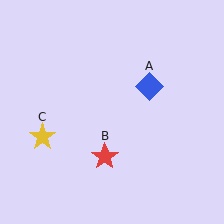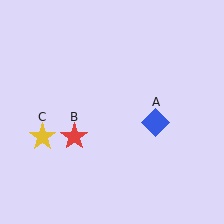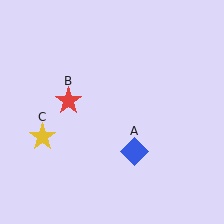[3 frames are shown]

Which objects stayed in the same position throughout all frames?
Yellow star (object C) remained stationary.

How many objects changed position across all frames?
2 objects changed position: blue diamond (object A), red star (object B).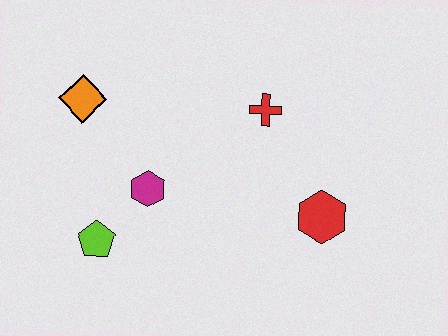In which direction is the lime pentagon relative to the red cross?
The lime pentagon is to the left of the red cross.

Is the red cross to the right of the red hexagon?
No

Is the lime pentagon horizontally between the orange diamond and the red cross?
Yes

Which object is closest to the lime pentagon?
The magenta hexagon is closest to the lime pentagon.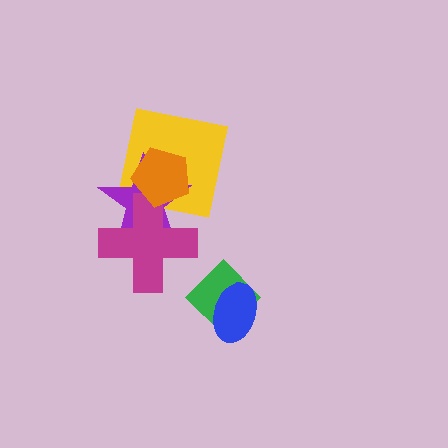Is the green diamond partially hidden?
Yes, it is partially covered by another shape.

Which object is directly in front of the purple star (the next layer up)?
The magenta cross is directly in front of the purple star.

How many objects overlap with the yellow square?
3 objects overlap with the yellow square.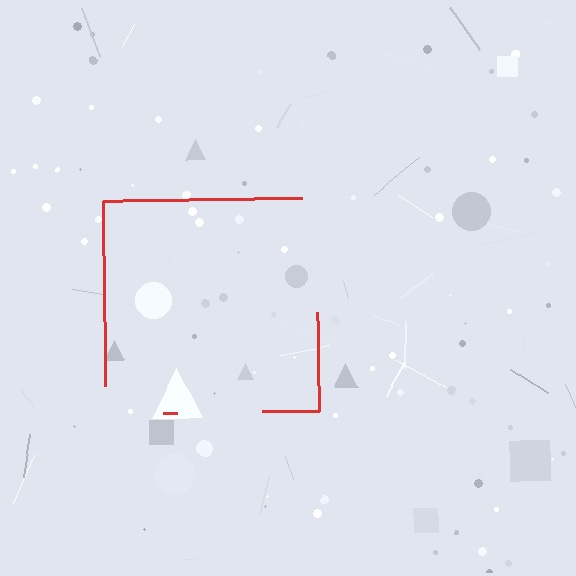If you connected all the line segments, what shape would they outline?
They would outline a square.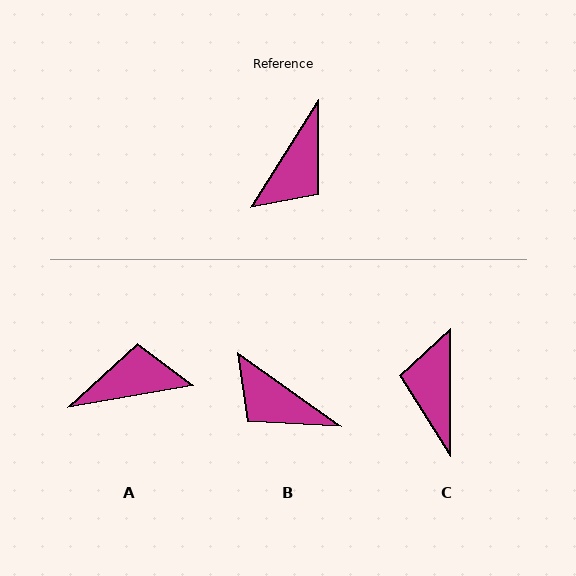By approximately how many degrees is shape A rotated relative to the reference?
Approximately 132 degrees counter-clockwise.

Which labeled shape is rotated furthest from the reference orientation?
C, about 148 degrees away.